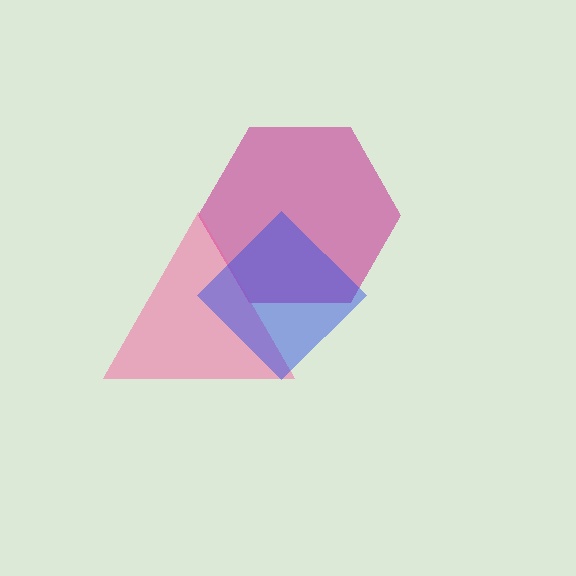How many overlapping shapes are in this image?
There are 3 overlapping shapes in the image.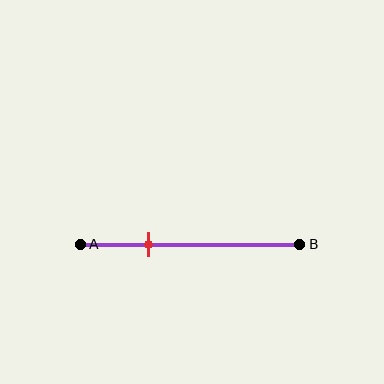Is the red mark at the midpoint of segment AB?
No, the mark is at about 30% from A, not at the 50% midpoint.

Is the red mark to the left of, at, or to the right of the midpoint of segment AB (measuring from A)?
The red mark is to the left of the midpoint of segment AB.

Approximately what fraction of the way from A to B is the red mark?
The red mark is approximately 30% of the way from A to B.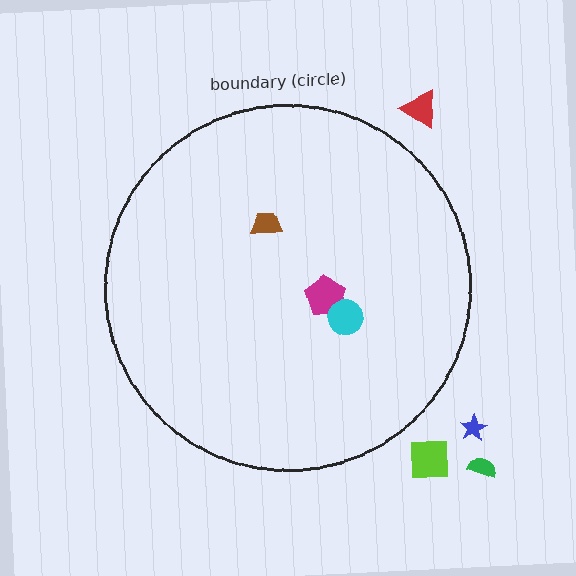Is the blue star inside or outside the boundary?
Outside.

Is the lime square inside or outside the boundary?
Outside.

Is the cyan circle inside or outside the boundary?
Inside.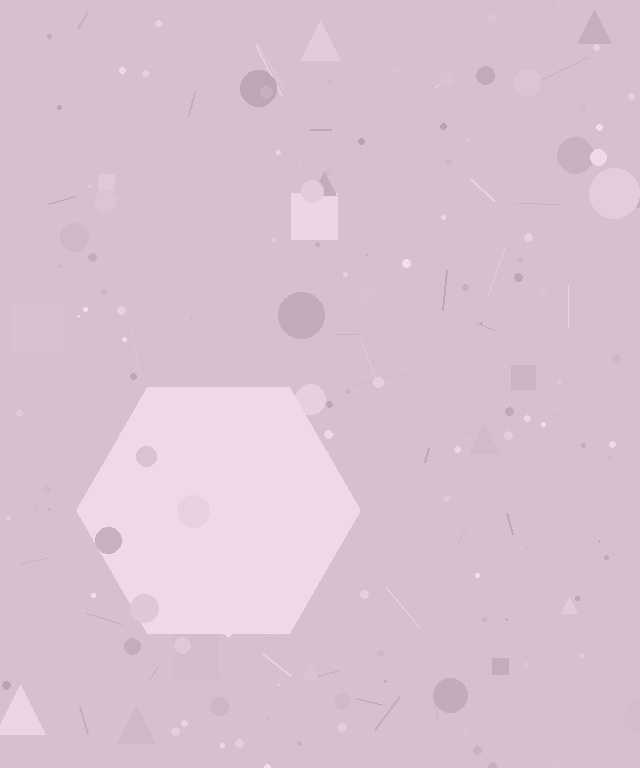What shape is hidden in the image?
A hexagon is hidden in the image.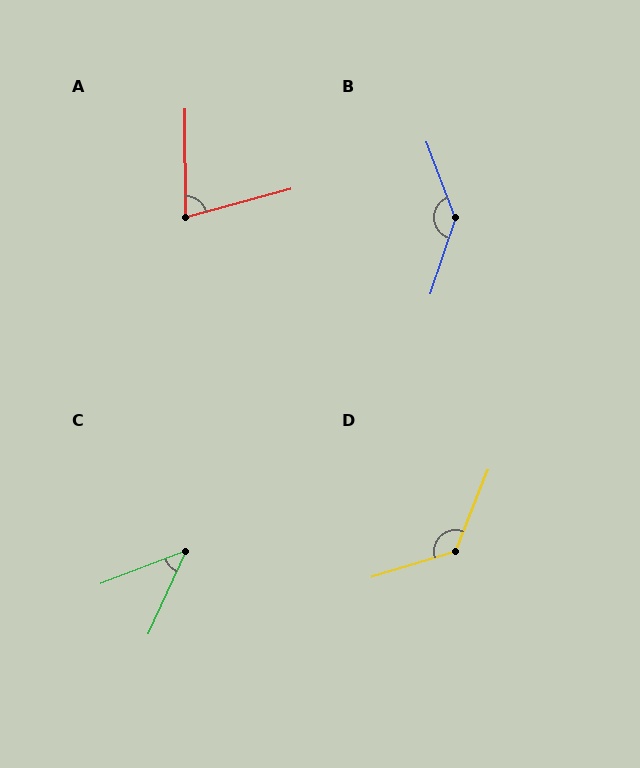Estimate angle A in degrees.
Approximately 75 degrees.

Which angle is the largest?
B, at approximately 141 degrees.